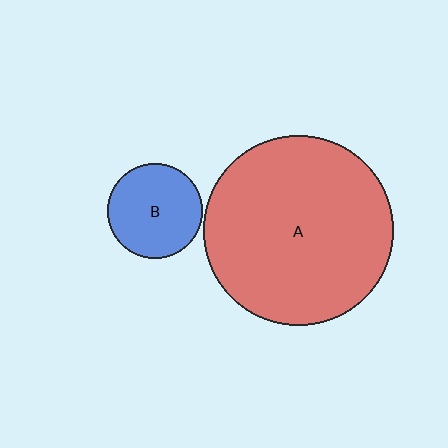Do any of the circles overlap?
No, none of the circles overlap.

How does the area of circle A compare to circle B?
Approximately 4.0 times.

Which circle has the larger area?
Circle A (red).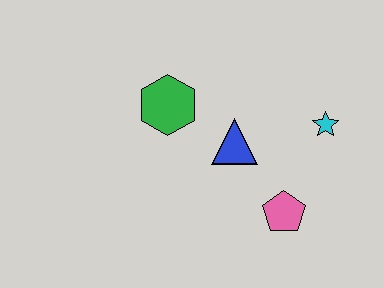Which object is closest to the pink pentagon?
The blue triangle is closest to the pink pentagon.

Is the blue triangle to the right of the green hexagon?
Yes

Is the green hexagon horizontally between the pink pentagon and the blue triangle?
No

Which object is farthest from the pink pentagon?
The green hexagon is farthest from the pink pentagon.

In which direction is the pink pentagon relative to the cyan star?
The pink pentagon is below the cyan star.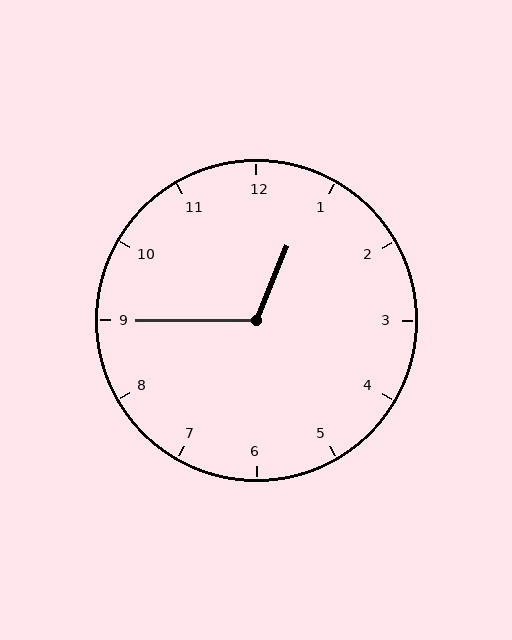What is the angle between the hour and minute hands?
Approximately 112 degrees.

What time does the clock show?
12:45.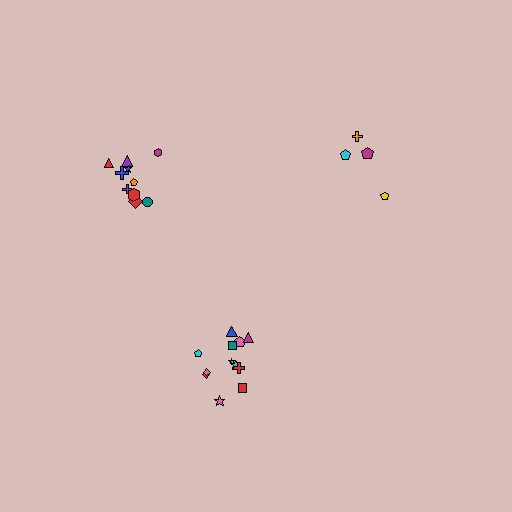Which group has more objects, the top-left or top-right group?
The top-left group.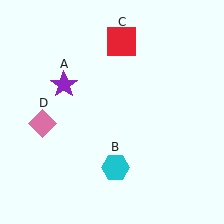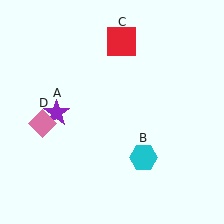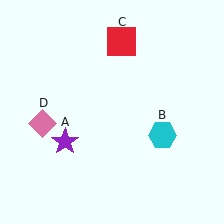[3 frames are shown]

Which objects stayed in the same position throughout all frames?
Red square (object C) and pink diamond (object D) remained stationary.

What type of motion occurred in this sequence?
The purple star (object A), cyan hexagon (object B) rotated counterclockwise around the center of the scene.